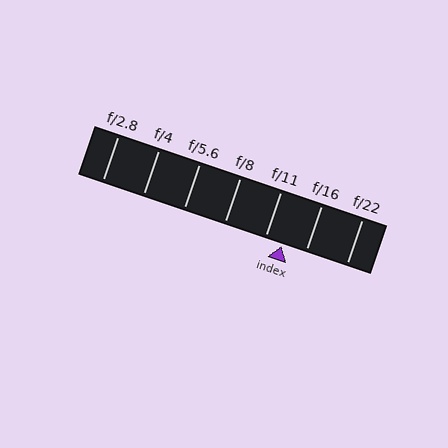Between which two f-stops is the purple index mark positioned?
The index mark is between f/11 and f/16.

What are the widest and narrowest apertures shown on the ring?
The widest aperture shown is f/2.8 and the narrowest is f/22.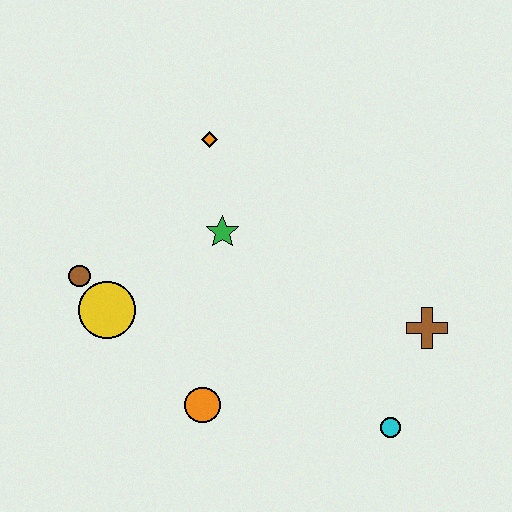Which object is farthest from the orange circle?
The orange diamond is farthest from the orange circle.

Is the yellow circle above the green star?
No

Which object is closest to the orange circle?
The yellow circle is closest to the orange circle.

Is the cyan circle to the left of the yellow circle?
No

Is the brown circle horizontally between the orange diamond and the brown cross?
No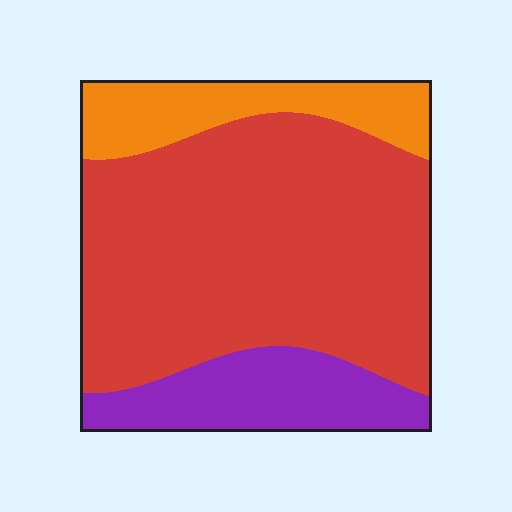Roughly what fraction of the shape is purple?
Purple covers 18% of the shape.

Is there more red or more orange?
Red.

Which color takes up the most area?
Red, at roughly 65%.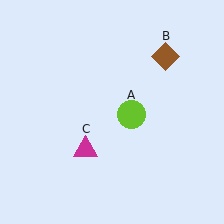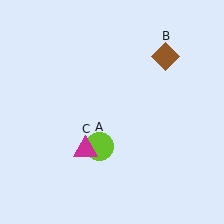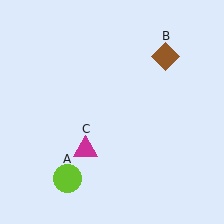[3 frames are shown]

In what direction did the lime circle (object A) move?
The lime circle (object A) moved down and to the left.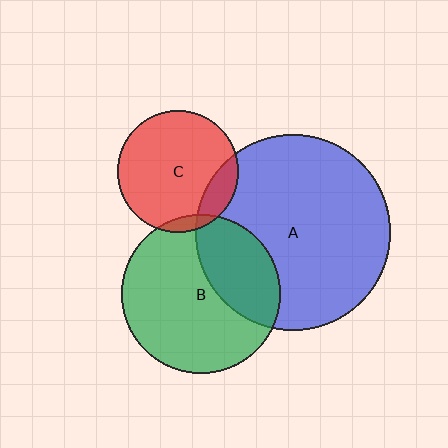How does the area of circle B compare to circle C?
Approximately 1.7 times.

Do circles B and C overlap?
Yes.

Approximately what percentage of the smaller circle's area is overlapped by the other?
Approximately 5%.